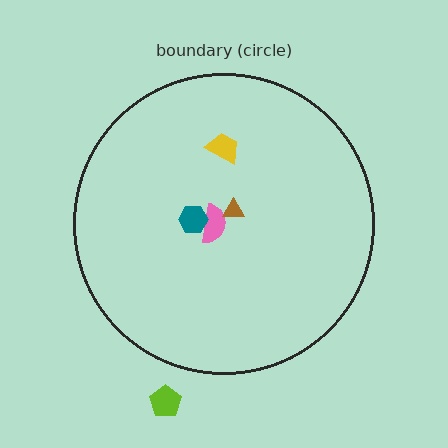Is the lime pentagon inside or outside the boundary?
Outside.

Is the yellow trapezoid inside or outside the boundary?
Inside.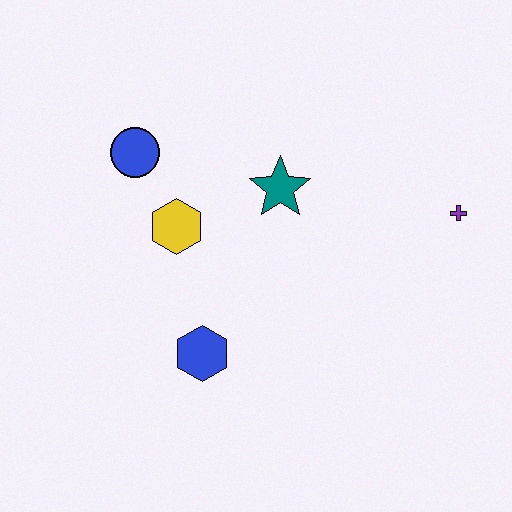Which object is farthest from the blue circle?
The purple cross is farthest from the blue circle.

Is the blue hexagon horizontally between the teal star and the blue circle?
Yes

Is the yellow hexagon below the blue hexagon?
No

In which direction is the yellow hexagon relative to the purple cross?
The yellow hexagon is to the left of the purple cross.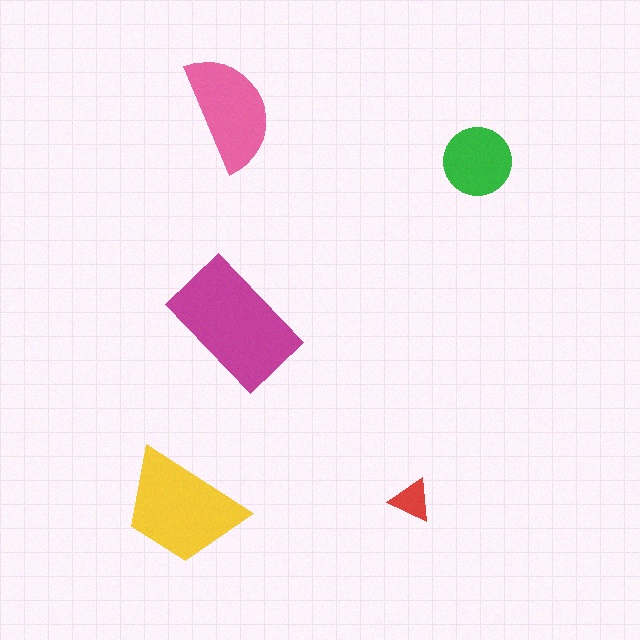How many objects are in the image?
There are 5 objects in the image.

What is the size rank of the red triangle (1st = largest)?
5th.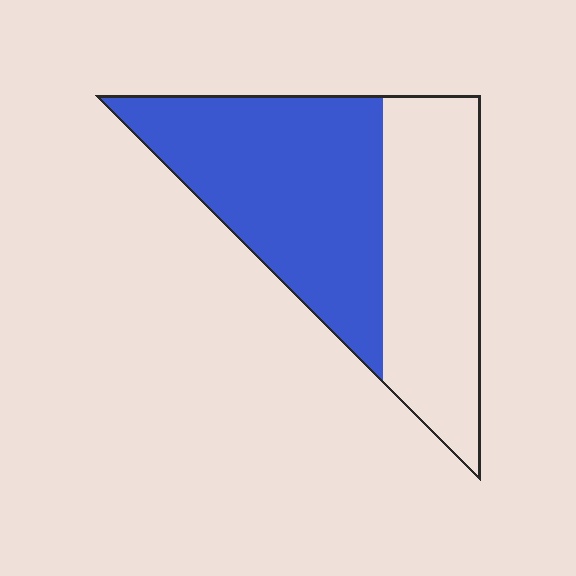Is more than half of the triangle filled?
Yes.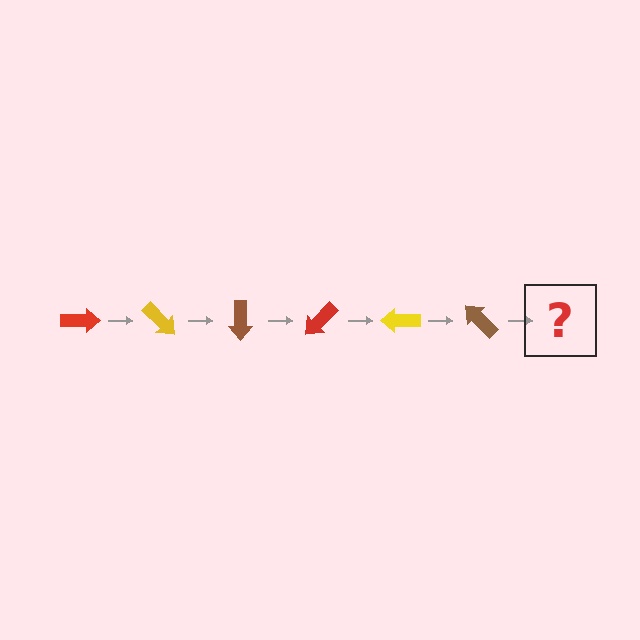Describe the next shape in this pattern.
It should be a red arrow, rotated 270 degrees from the start.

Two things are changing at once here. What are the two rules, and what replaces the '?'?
The two rules are that it rotates 45 degrees each step and the color cycles through red, yellow, and brown. The '?' should be a red arrow, rotated 270 degrees from the start.